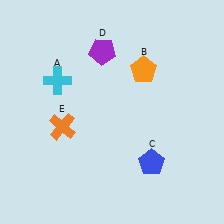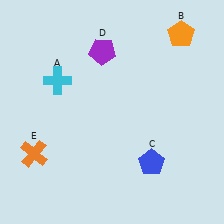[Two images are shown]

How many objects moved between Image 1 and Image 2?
2 objects moved between the two images.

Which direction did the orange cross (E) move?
The orange cross (E) moved left.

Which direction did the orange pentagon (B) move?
The orange pentagon (B) moved right.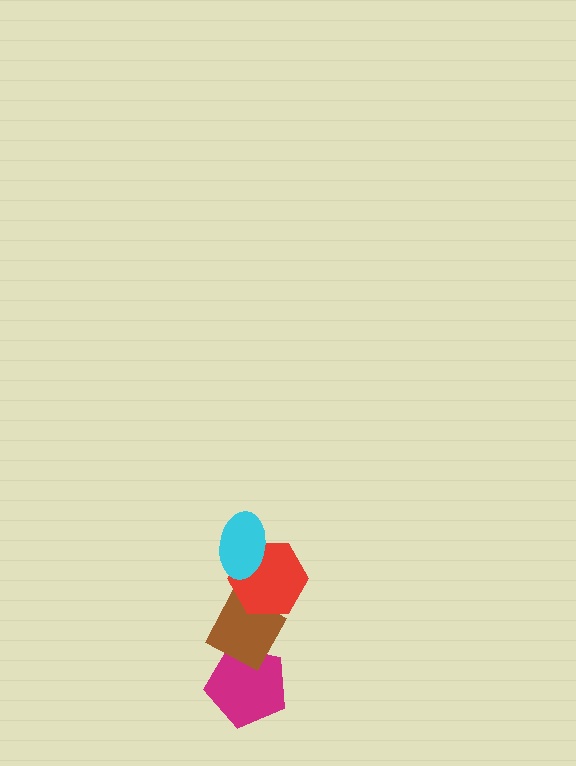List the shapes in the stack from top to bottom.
From top to bottom: the cyan ellipse, the red hexagon, the brown diamond, the magenta pentagon.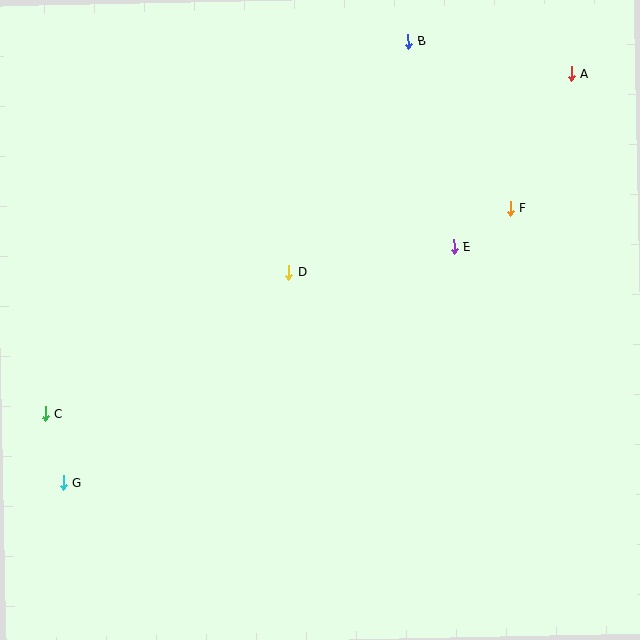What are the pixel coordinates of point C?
Point C is at (45, 414).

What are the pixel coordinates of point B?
Point B is at (408, 41).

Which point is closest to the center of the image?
Point D at (289, 272) is closest to the center.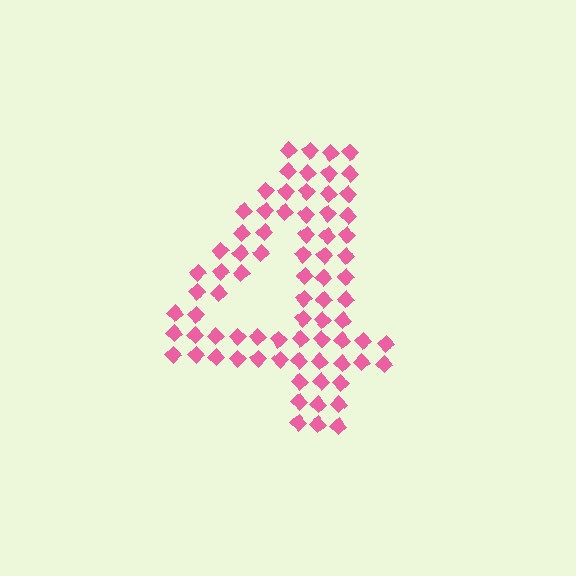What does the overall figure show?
The overall figure shows the digit 4.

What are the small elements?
The small elements are diamonds.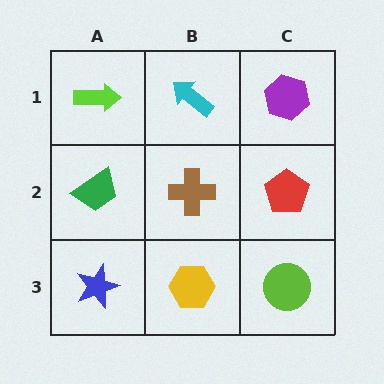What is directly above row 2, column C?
A purple hexagon.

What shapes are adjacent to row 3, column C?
A red pentagon (row 2, column C), a yellow hexagon (row 3, column B).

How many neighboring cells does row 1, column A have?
2.